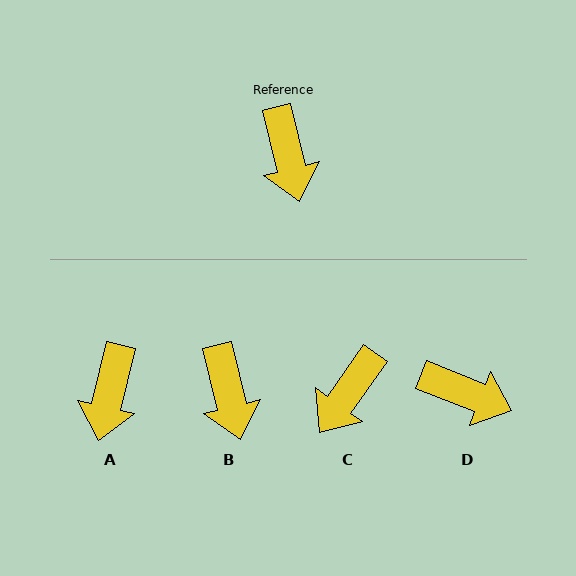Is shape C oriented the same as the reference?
No, it is off by about 49 degrees.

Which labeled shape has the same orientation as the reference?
B.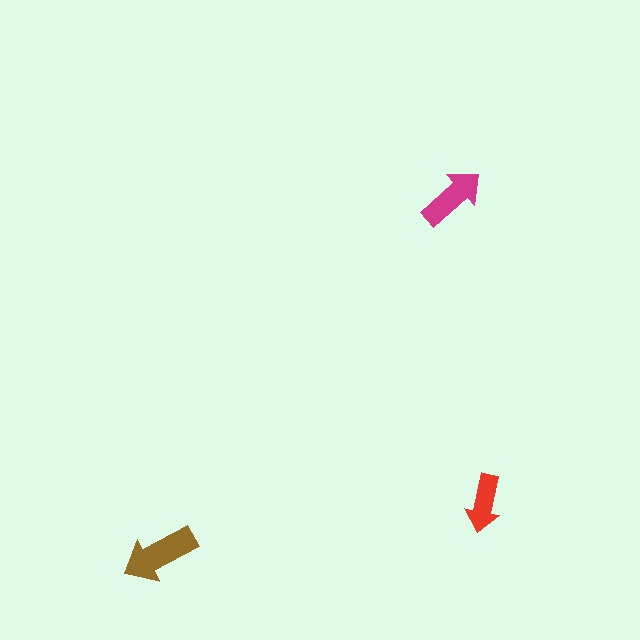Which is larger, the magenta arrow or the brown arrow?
The brown one.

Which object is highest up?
The magenta arrow is topmost.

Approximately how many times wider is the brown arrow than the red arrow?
About 1.5 times wider.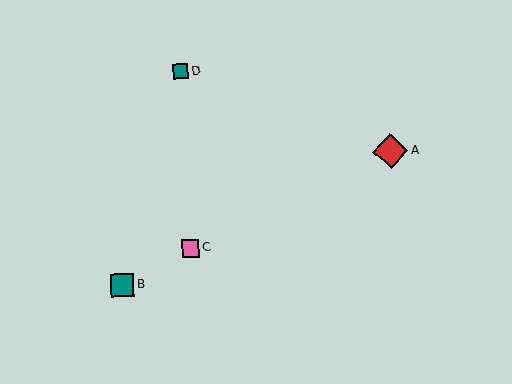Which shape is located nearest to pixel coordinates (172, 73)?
The teal square (labeled D) at (181, 71) is nearest to that location.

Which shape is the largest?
The red diamond (labeled A) is the largest.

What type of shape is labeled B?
Shape B is a teal square.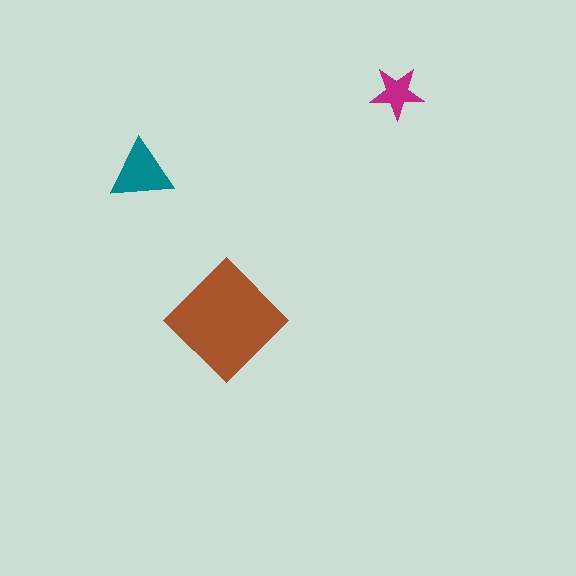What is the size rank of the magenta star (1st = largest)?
3rd.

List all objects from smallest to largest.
The magenta star, the teal triangle, the brown diamond.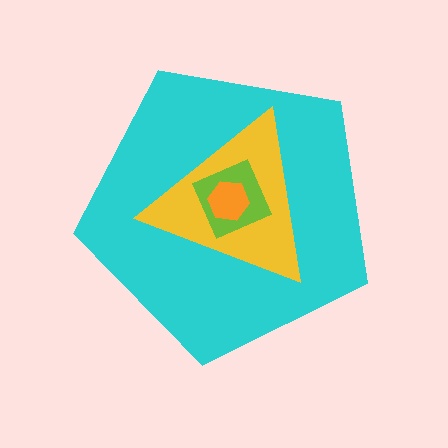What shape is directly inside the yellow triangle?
The lime diamond.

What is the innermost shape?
The orange hexagon.